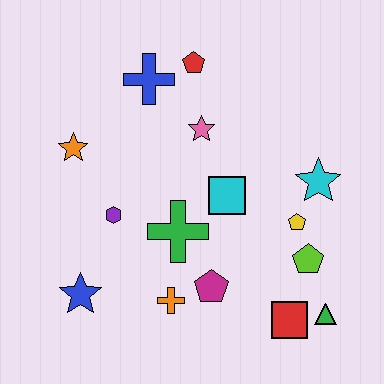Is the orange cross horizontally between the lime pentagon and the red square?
No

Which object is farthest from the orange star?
The green triangle is farthest from the orange star.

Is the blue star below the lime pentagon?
Yes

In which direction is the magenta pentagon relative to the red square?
The magenta pentagon is to the left of the red square.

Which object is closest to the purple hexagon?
The green cross is closest to the purple hexagon.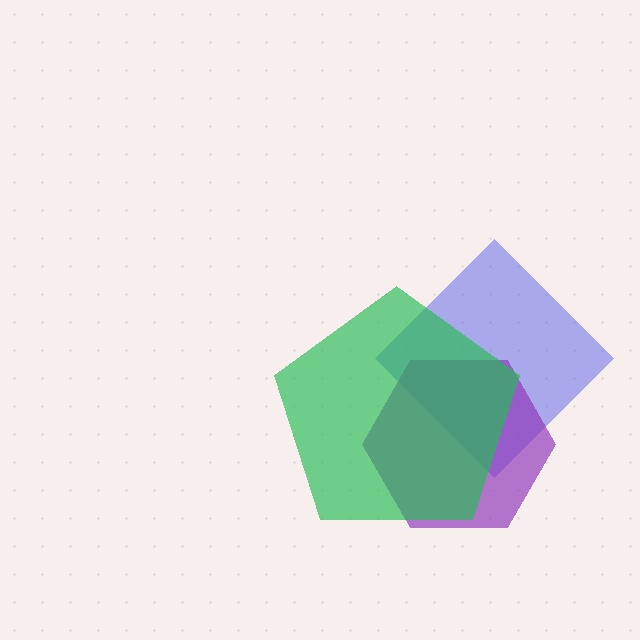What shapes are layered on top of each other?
The layered shapes are: a blue diamond, a purple hexagon, a green pentagon.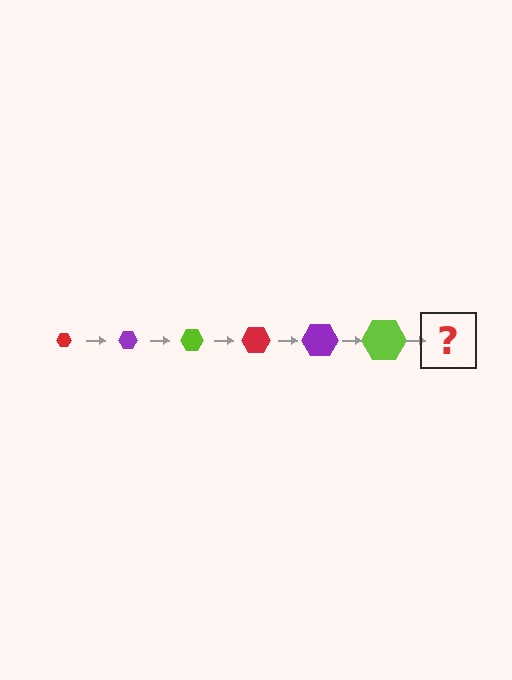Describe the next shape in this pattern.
It should be a red hexagon, larger than the previous one.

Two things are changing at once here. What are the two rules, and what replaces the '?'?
The two rules are that the hexagon grows larger each step and the color cycles through red, purple, and lime. The '?' should be a red hexagon, larger than the previous one.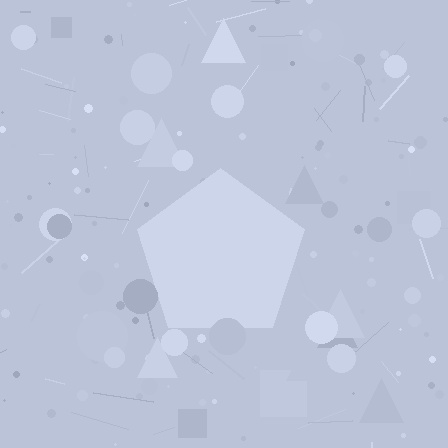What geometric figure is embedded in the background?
A pentagon is embedded in the background.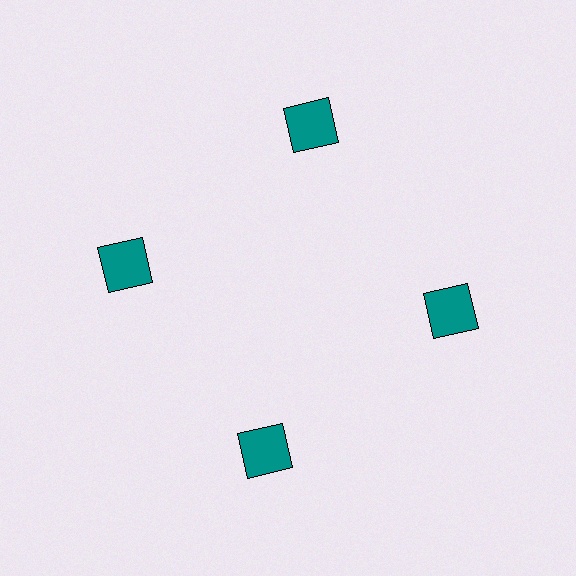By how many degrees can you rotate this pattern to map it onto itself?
The pattern maps onto itself every 90 degrees of rotation.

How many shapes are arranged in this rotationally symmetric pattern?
There are 4 shapes, arranged in 4 groups of 1.